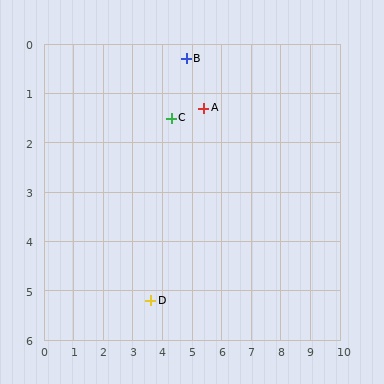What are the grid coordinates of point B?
Point B is at approximately (4.8, 0.3).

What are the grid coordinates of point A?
Point A is at approximately (5.4, 1.3).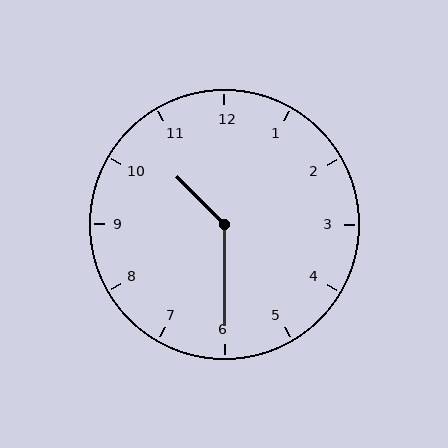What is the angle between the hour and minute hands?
Approximately 135 degrees.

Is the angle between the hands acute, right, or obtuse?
It is obtuse.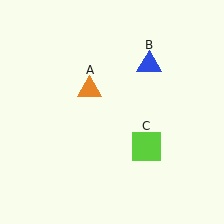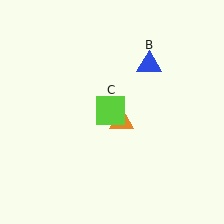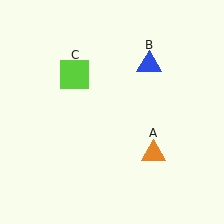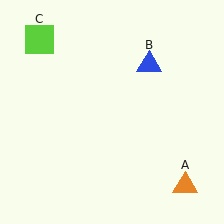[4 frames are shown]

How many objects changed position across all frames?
2 objects changed position: orange triangle (object A), lime square (object C).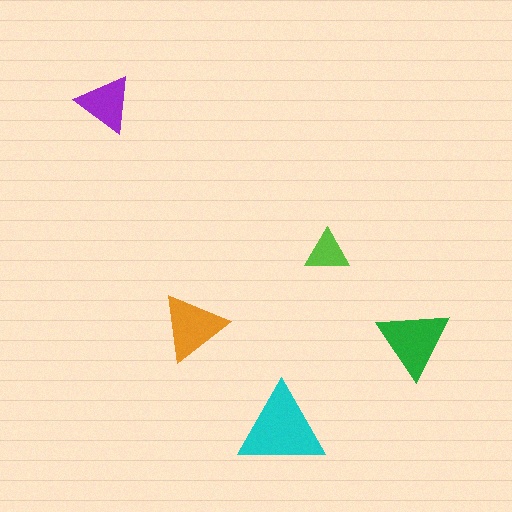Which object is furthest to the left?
The purple triangle is leftmost.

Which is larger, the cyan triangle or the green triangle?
The cyan one.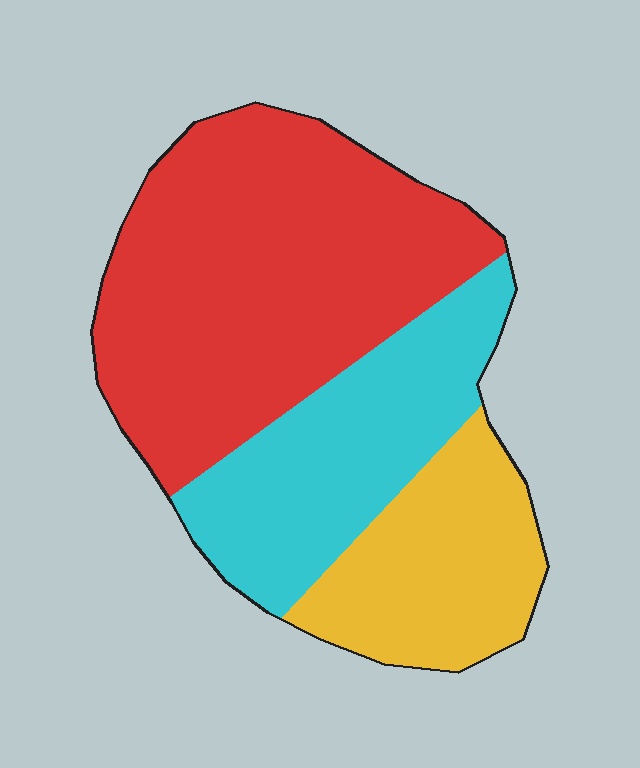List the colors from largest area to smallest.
From largest to smallest: red, cyan, yellow.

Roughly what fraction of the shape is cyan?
Cyan covers 27% of the shape.